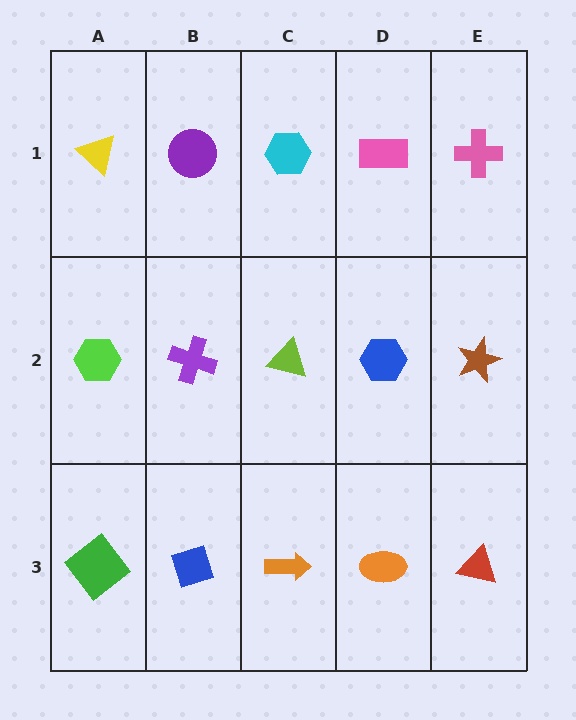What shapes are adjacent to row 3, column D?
A blue hexagon (row 2, column D), an orange arrow (row 3, column C), a red triangle (row 3, column E).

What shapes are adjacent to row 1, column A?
A lime hexagon (row 2, column A), a purple circle (row 1, column B).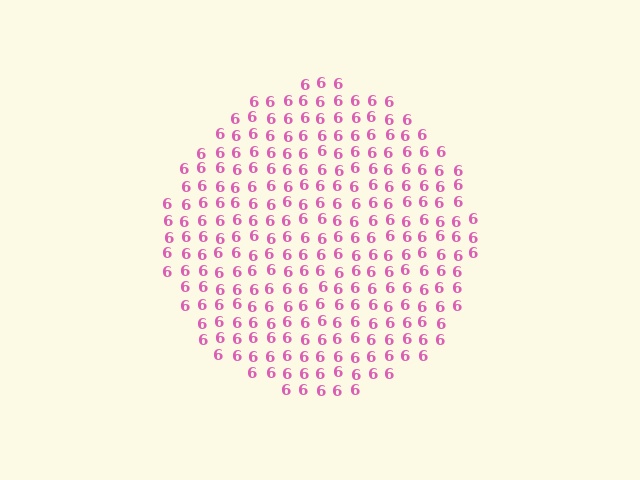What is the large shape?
The large shape is a circle.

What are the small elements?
The small elements are digit 6's.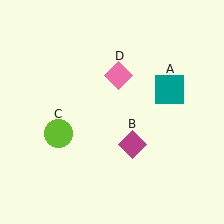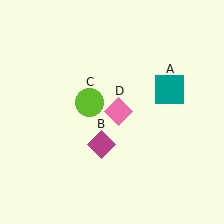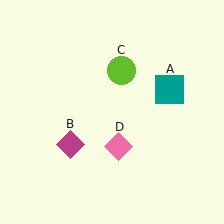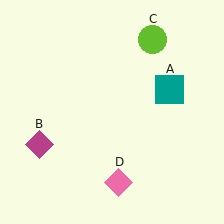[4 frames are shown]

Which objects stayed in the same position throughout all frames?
Teal square (object A) remained stationary.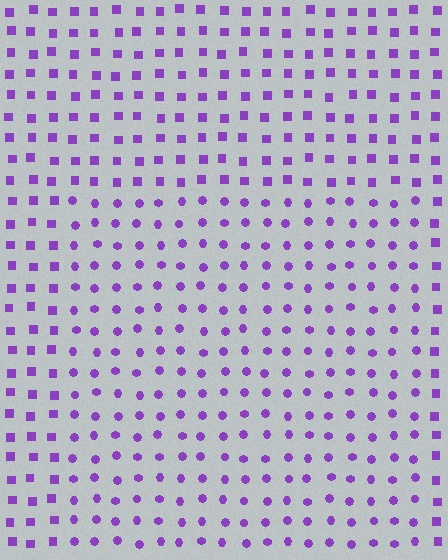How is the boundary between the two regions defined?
The boundary is defined by a change in element shape: circles inside vs. squares outside. All elements share the same color and spacing.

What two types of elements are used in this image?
The image uses circles inside the rectangle region and squares outside it.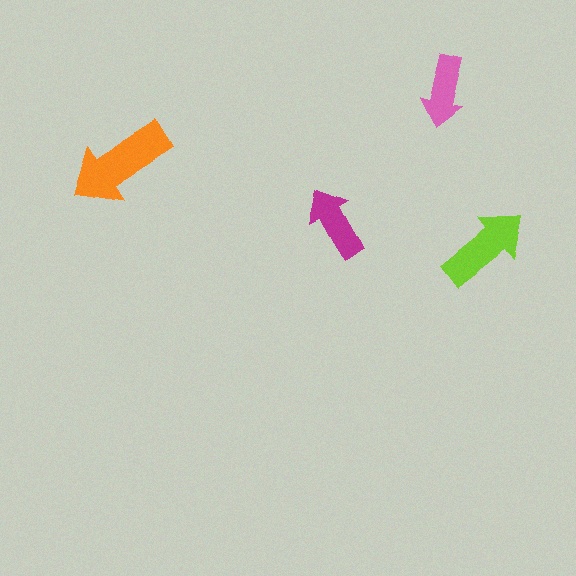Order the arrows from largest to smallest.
the orange one, the lime one, the magenta one, the pink one.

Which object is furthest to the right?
The lime arrow is rightmost.